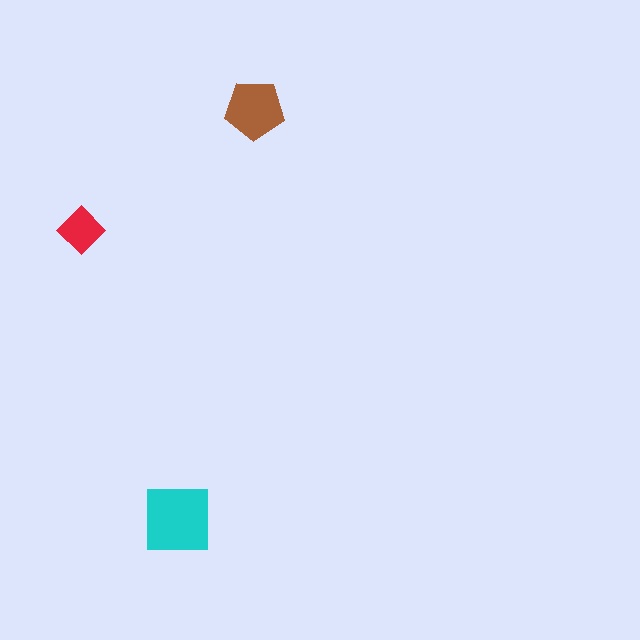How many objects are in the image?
There are 3 objects in the image.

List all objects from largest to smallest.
The cyan square, the brown pentagon, the red diamond.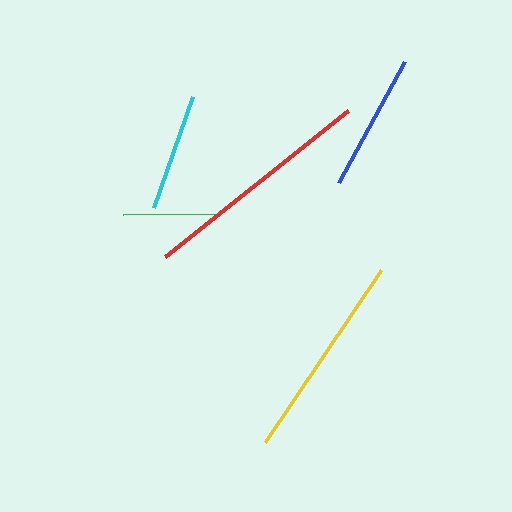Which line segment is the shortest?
The green line is the shortest at approximately 96 pixels.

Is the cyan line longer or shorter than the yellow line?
The yellow line is longer than the cyan line.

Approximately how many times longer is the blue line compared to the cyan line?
The blue line is approximately 1.2 times the length of the cyan line.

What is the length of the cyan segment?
The cyan segment is approximately 118 pixels long.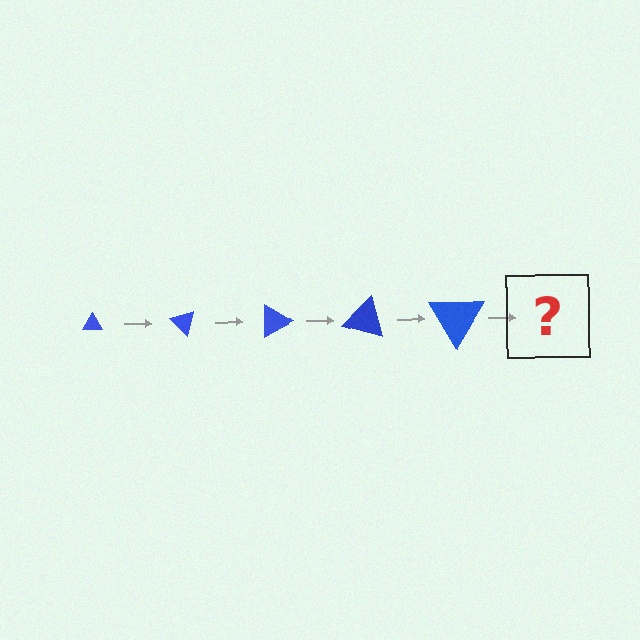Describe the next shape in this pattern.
It should be a triangle, larger than the previous one and rotated 225 degrees from the start.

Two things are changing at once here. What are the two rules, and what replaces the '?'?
The two rules are that the triangle grows larger each step and it rotates 45 degrees each step. The '?' should be a triangle, larger than the previous one and rotated 225 degrees from the start.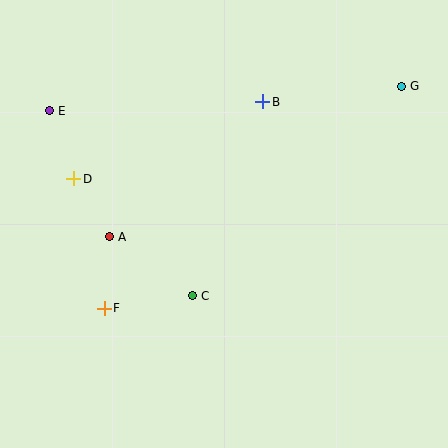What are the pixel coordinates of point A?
Point A is at (109, 237).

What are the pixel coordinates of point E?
Point E is at (49, 111).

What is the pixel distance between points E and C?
The distance between E and C is 234 pixels.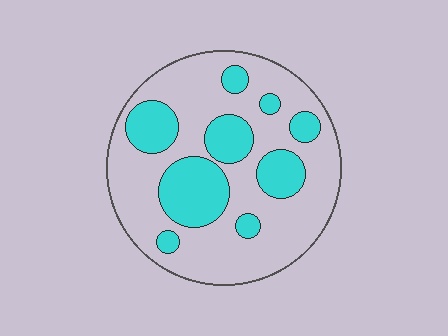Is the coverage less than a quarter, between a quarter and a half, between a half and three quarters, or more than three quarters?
Between a quarter and a half.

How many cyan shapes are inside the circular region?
9.